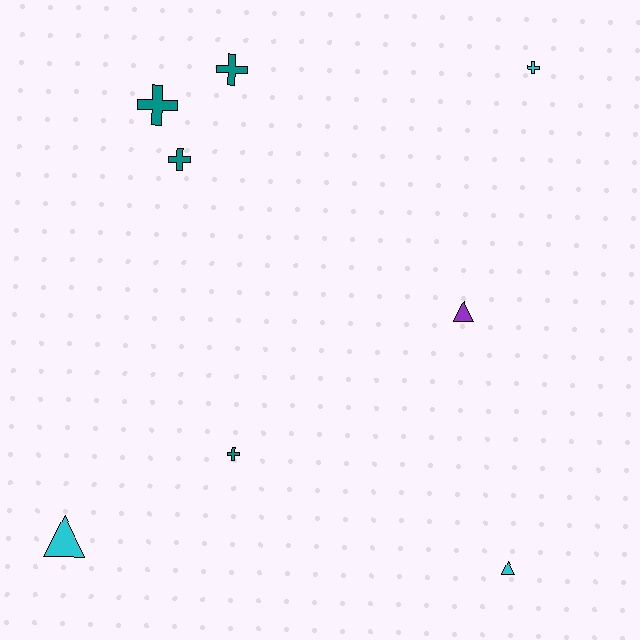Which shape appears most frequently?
Cross, with 5 objects.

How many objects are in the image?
There are 8 objects.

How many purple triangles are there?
There is 1 purple triangle.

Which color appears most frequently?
Teal, with 4 objects.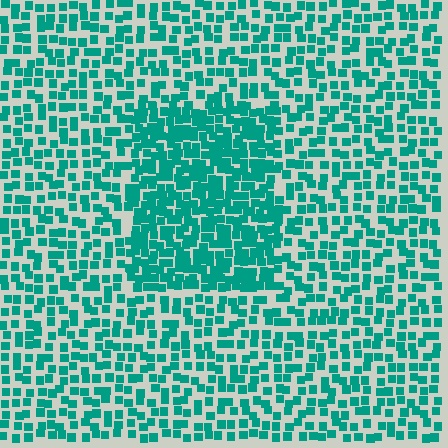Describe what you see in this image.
The image contains small teal elements arranged at two different densities. A rectangle-shaped region is visible where the elements are more densely packed than the surrounding area.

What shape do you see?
I see a rectangle.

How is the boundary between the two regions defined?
The boundary is defined by a change in element density (approximately 1.9x ratio). All elements are the same color, size, and shape.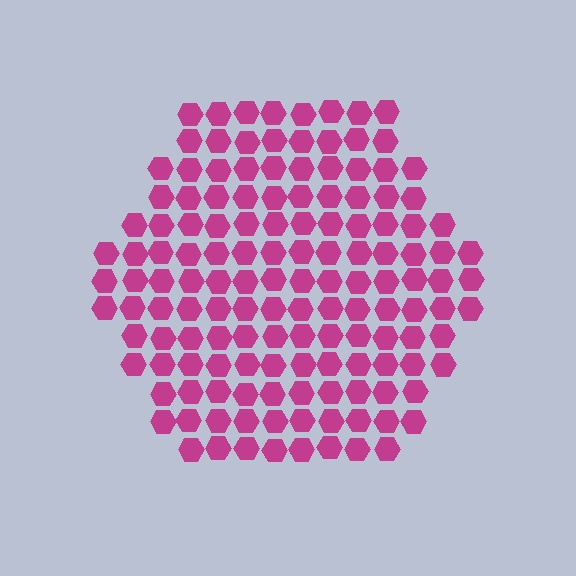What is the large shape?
The large shape is a hexagon.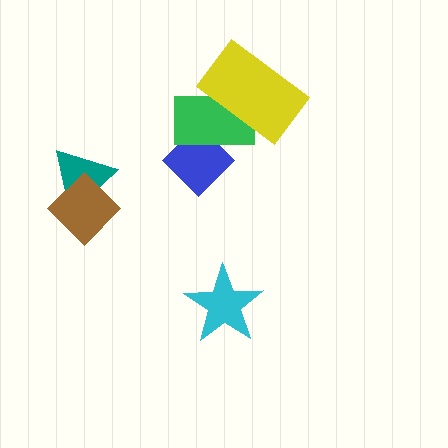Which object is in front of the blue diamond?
The green rectangle is in front of the blue diamond.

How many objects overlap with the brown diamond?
1 object overlaps with the brown diamond.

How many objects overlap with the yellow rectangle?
1 object overlaps with the yellow rectangle.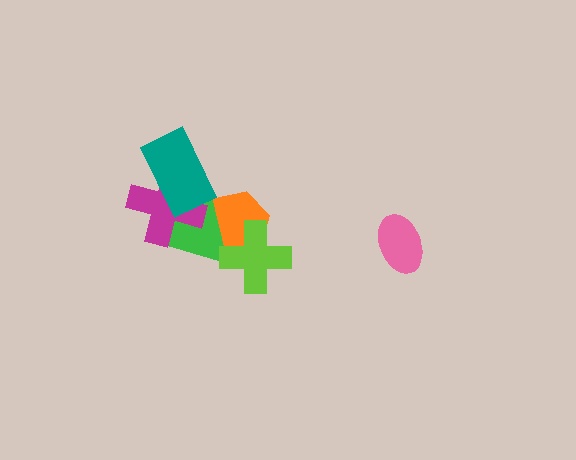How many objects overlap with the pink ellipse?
0 objects overlap with the pink ellipse.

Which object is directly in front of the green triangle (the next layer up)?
The lime cross is directly in front of the green triangle.